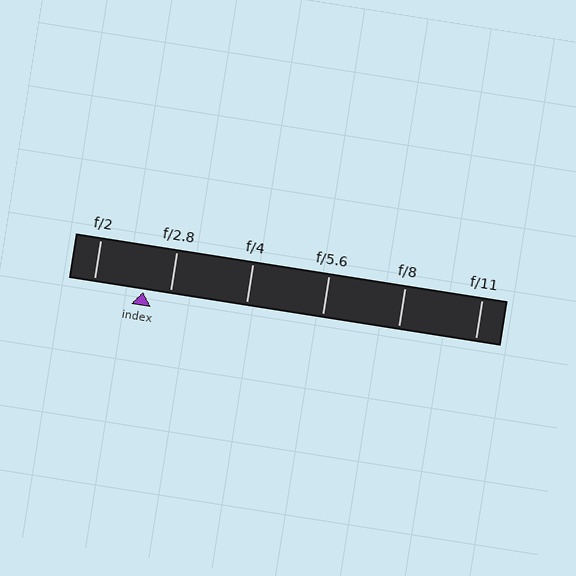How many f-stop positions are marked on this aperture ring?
There are 6 f-stop positions marked.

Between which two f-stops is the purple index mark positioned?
The index mark is between f/2 and f/2.8.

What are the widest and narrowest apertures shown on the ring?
The widest aperture shown is f/2 and the narrowest is f/11.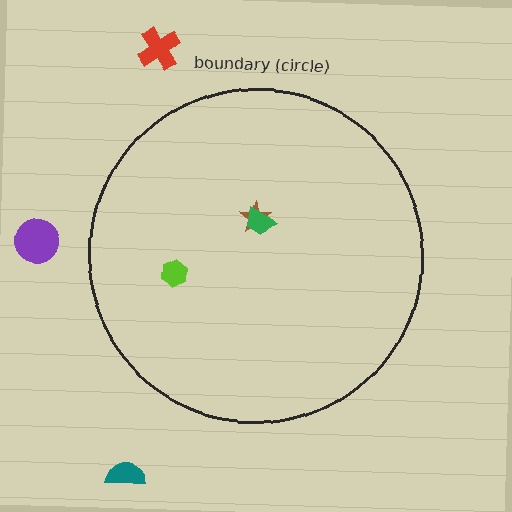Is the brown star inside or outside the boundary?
Inside.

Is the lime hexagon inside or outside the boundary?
Inside.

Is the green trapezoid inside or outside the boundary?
Inside.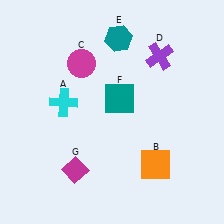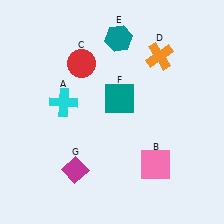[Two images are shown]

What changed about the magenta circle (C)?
In Image 1, C is magenta. In Image 2, it changed to red.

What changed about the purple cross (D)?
In Image 1, D is purple. In Image 2, it changed to orange.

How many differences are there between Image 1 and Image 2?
There are 3 differences between the two images.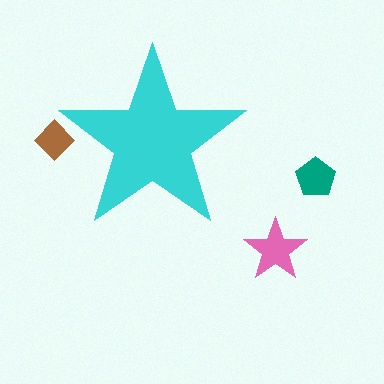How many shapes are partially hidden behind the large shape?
1 shape is partially hidden.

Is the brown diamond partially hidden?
Yes, the brown diamond is partially hidden behind the cyan star.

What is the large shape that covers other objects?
A cyan star.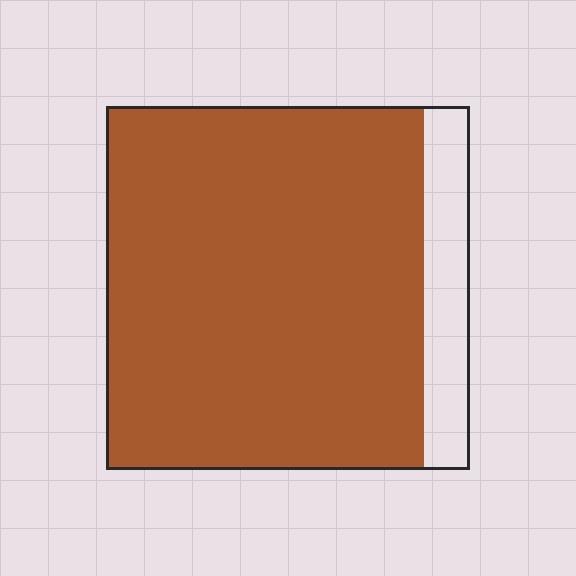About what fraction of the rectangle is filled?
About seven eighths (7/8).